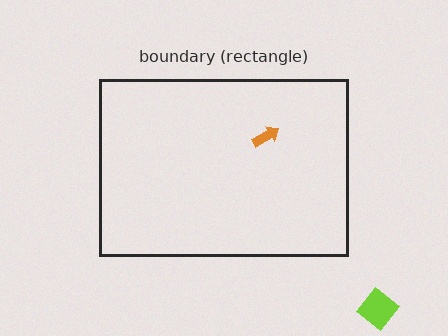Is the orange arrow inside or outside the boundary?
Inside.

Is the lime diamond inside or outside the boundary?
Outside.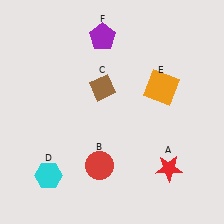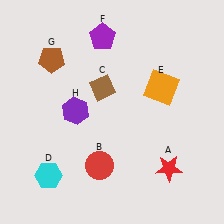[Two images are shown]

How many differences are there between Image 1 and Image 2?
There are 2 differences between the two images.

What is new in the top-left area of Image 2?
A purple hexagon (H) was added in the top-left area of Image 2.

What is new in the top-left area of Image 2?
A brown pentagon (G) was added in the top-left area of Image 2.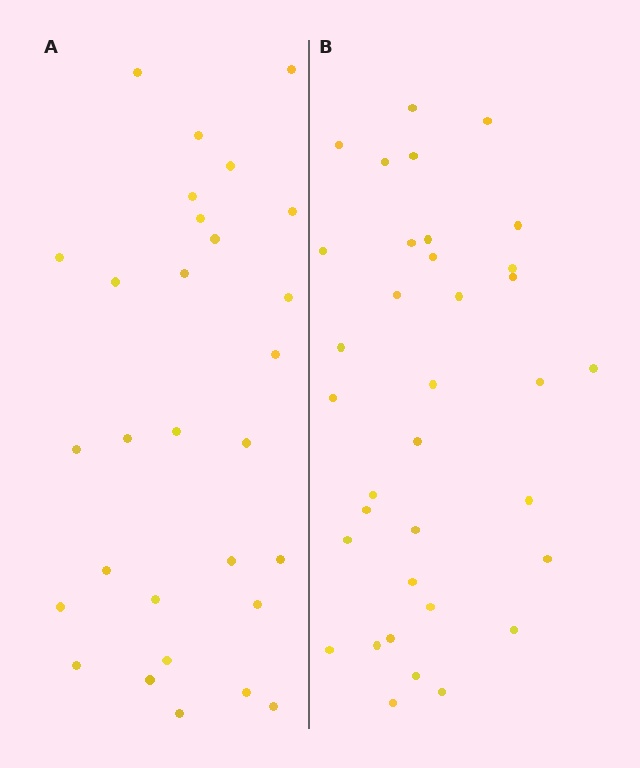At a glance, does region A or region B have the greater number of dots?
Region B (the right region) has more dots.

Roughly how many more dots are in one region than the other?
Region B has about 6 more dots than region A.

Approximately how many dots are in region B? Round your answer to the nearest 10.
About 40 dots. (The exact count is 35, which rounds to 40.)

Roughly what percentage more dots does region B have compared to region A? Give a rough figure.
About 20% more.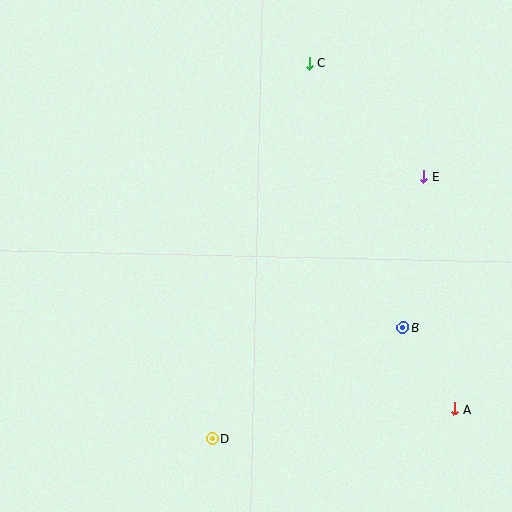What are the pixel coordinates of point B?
Point B is at (403, 327).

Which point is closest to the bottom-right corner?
Point A is closest to the bottom-right corner.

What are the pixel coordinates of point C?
Point C is at (309, 63).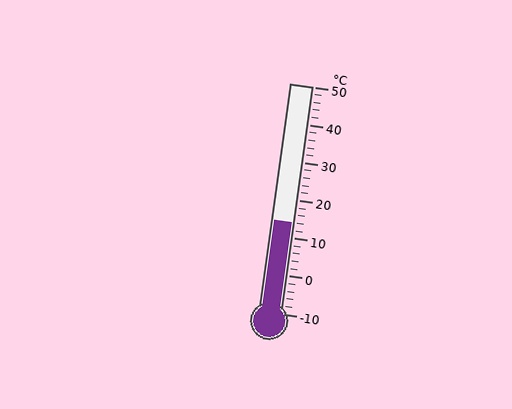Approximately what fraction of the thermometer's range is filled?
The thermometer is filled to approximately 40% of its range.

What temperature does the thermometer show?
The thermometer shows approximately 14°C.